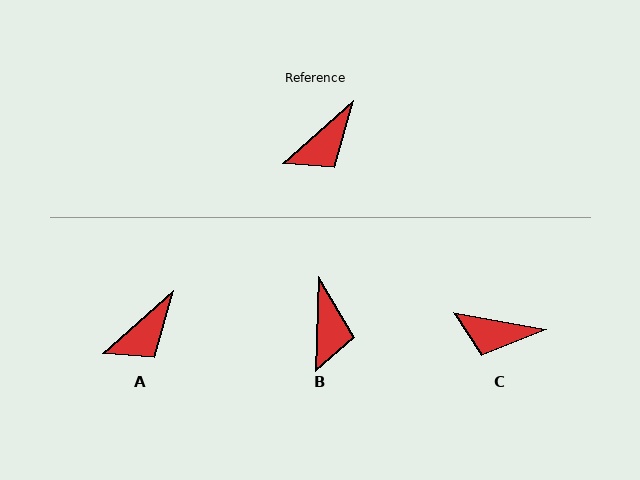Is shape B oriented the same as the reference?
No, it is off by about 46 degrees.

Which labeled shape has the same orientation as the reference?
A.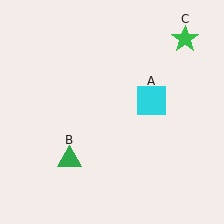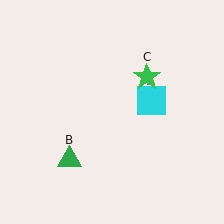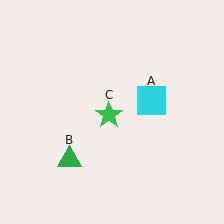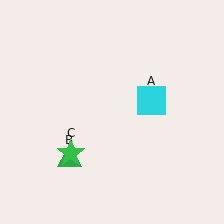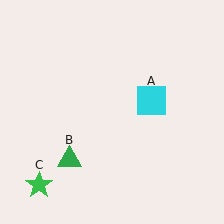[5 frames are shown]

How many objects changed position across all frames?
1 object changed position: green star (object C).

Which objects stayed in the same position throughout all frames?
Cyan square (object A) and green triangle (object B) remained stationary.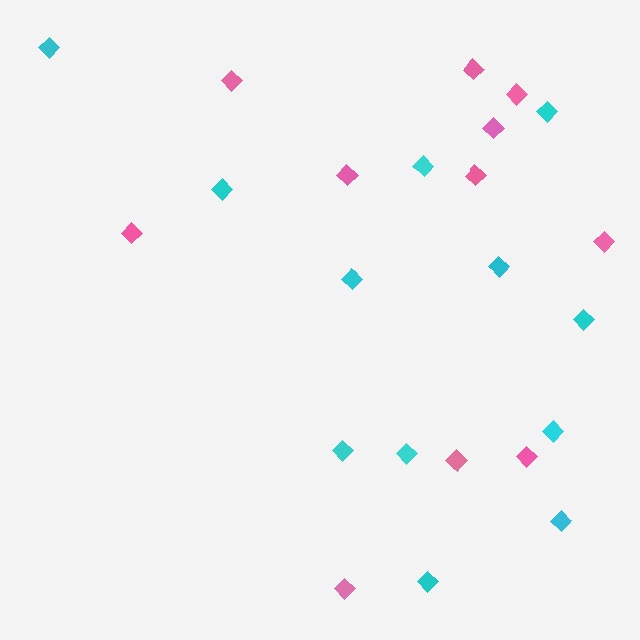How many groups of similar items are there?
There are 2 groups: one group of pink diamonds (11) and one group of cyan diamonds (12).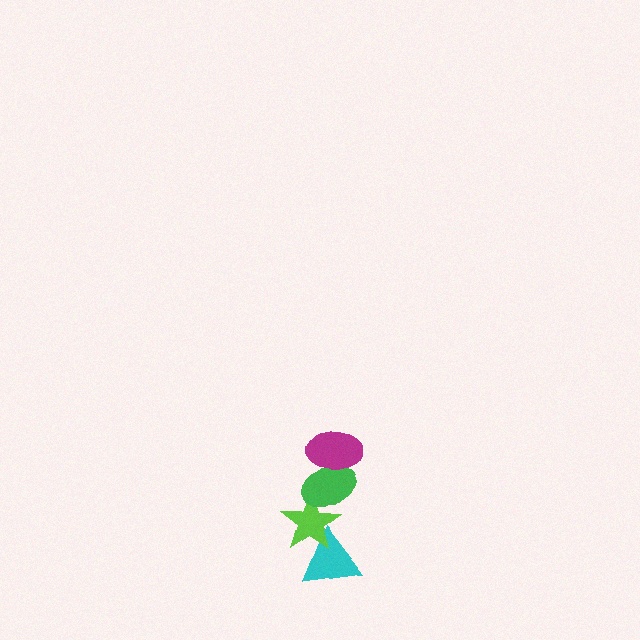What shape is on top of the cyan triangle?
The lime star is on top of the cyan triangle.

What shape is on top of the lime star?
The green ellipse is on top of the lime star.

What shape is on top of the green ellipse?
The magenta ellipse is on top of the green ellipse.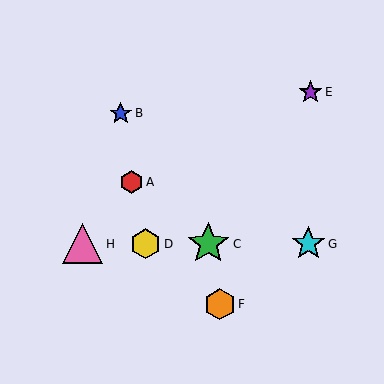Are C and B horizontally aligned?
No, C is at y≈244 and B is at y≈113.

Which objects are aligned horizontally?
Objects C, D, G, H are aligned horizontally.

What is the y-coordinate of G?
Object G is at y≈244.